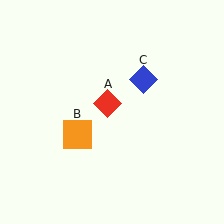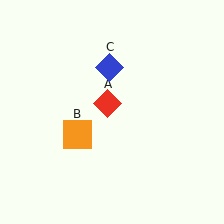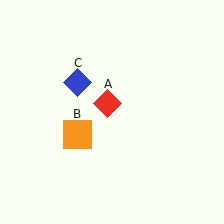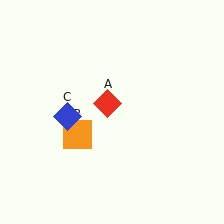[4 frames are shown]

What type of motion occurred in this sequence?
The blue diamond (object C) rotated counterclockwise around the center of the scene.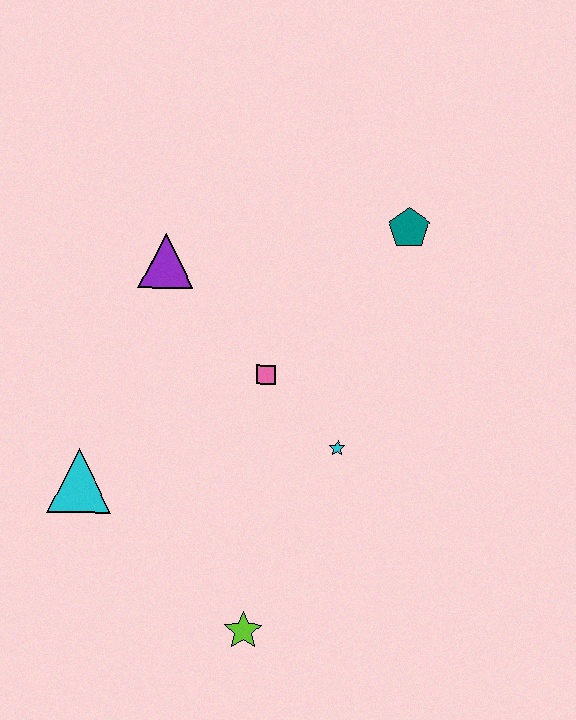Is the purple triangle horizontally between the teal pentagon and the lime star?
No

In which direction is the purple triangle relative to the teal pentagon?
The purple triangle is to the left of the teal pentagon.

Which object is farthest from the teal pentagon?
The lime star is farthest from the teal pentagon.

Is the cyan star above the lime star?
Yes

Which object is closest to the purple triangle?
The pink square is closest to the purple triangle.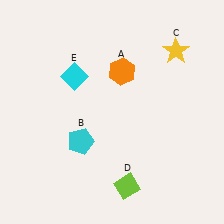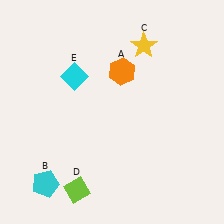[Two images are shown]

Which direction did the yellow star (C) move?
The yellow star (C) moved left.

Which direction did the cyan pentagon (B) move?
The cyan pentagon (B) moved down.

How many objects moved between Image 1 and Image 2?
3 objects moved between the two images.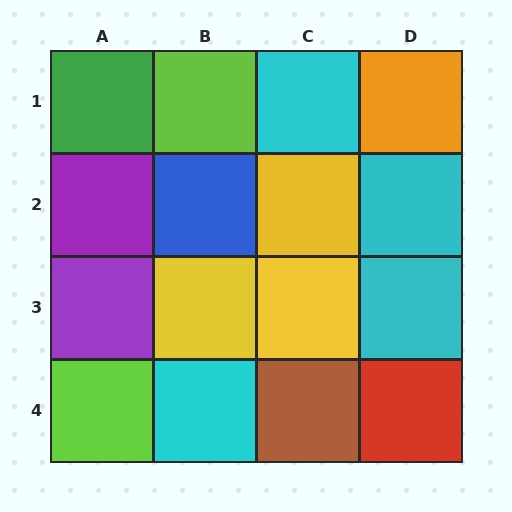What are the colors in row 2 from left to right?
Purple, blue, yellow, cyan.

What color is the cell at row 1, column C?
Cyan.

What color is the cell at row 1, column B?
Lime.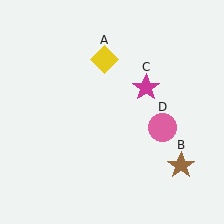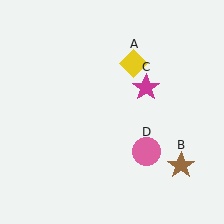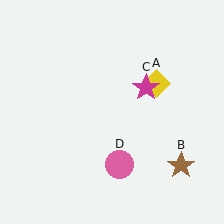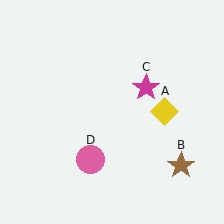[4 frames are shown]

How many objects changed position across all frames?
2 objects changed position: yellow diamond (object A), pink circle (object D).